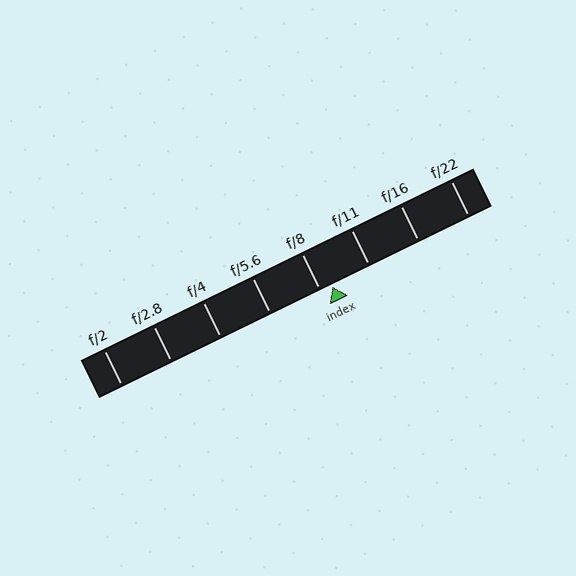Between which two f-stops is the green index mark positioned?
The index mark is between f/8 and f/11.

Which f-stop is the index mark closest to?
The index mark is closest to f/8.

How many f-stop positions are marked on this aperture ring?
There are 8 f-stop positions marked.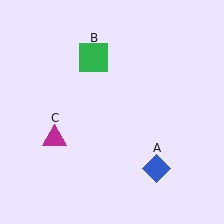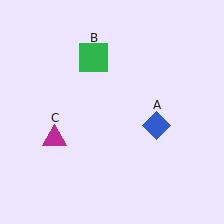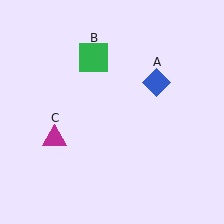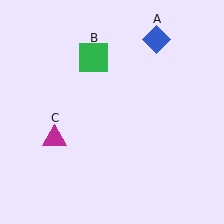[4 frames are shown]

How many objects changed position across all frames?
1 object changed position: blue diamond (object A).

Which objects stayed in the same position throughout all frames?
Green square (object B) and magenta triangle (object C) remained stationary.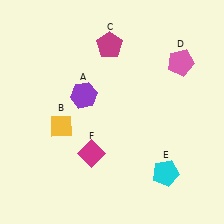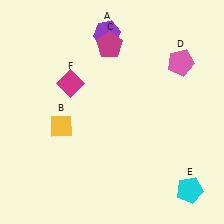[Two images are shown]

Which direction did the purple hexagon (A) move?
The purple hexagon (A) moved up.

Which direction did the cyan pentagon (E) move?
The cyan pentagon (E) moved right.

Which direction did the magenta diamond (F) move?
The magenta diamond (F) moved up.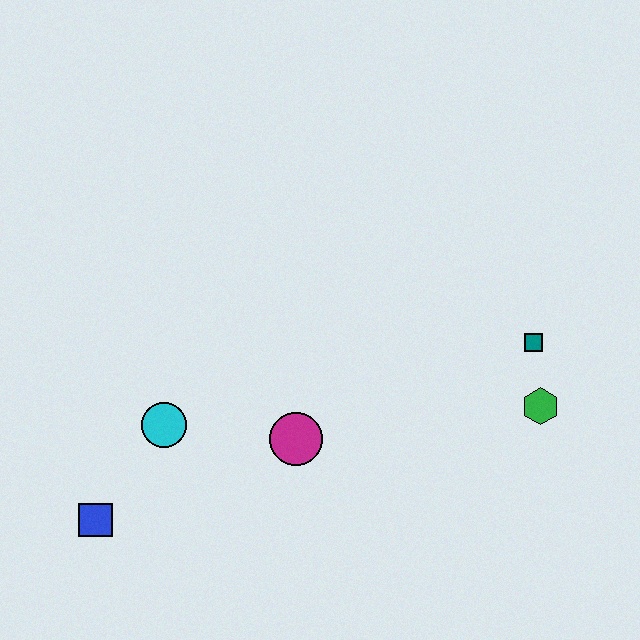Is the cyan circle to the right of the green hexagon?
No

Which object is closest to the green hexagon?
The teal square is closest to the green hexagon.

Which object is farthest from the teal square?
The blue square is farthest from the teal square.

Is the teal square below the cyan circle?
No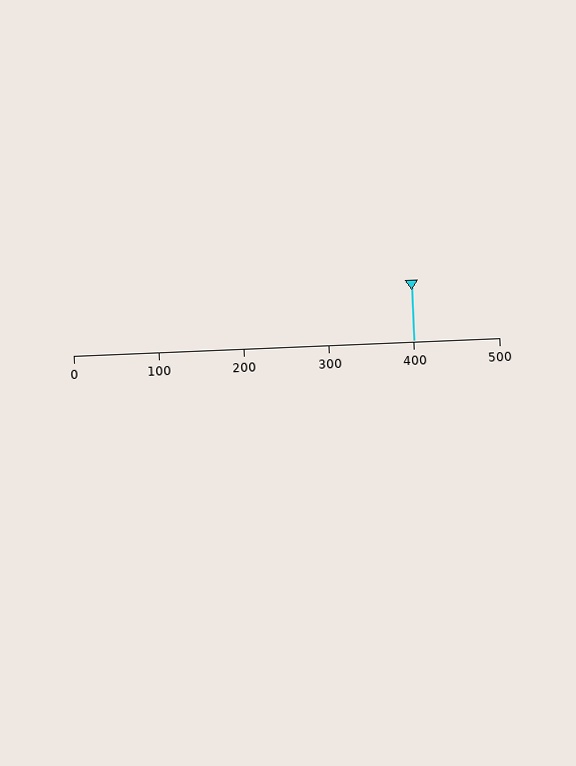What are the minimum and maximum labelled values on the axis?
The axis runs from 0 to 500.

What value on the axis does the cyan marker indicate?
The marker indicates approximately 400.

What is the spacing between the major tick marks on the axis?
The major ticks are spaced 100 apart.